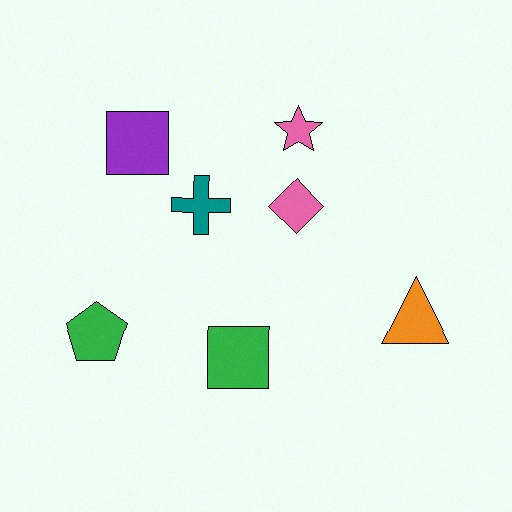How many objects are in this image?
There are 7 objects.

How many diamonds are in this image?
There is 1 diamond.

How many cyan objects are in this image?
There are no cyan objects.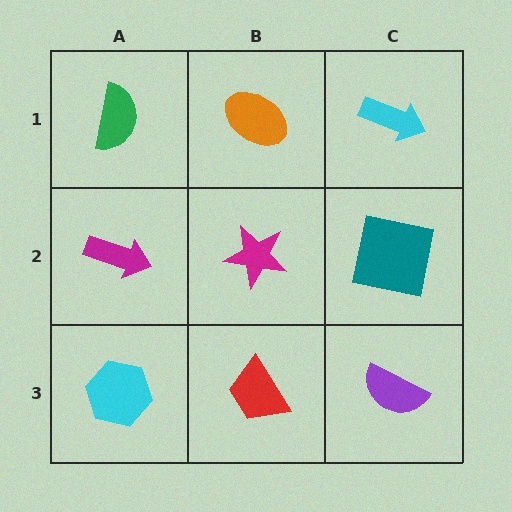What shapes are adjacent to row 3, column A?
A magenta arrow (row 2, column A), a red trapezoid (row 3, column B).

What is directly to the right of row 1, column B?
A cyan arrow.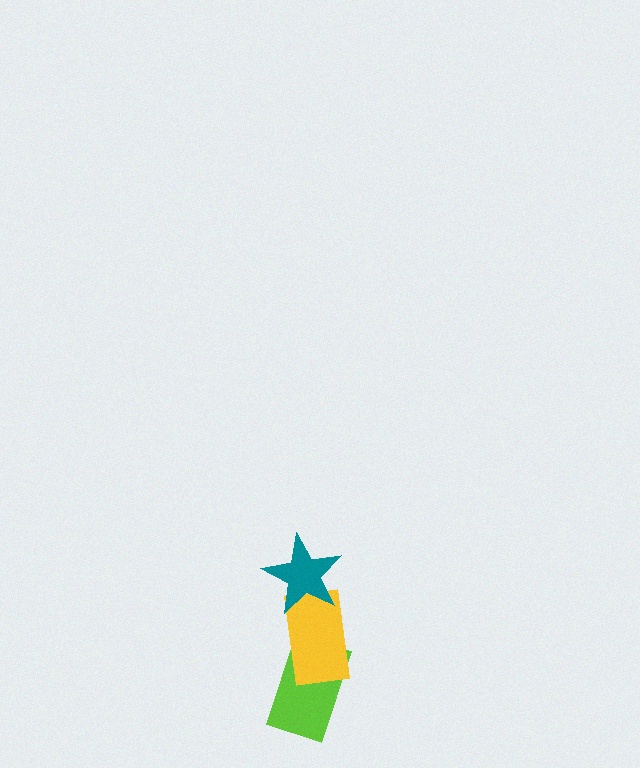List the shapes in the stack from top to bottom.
From top to bottom: the teal star, the yellow rectangle, the lime rectangle.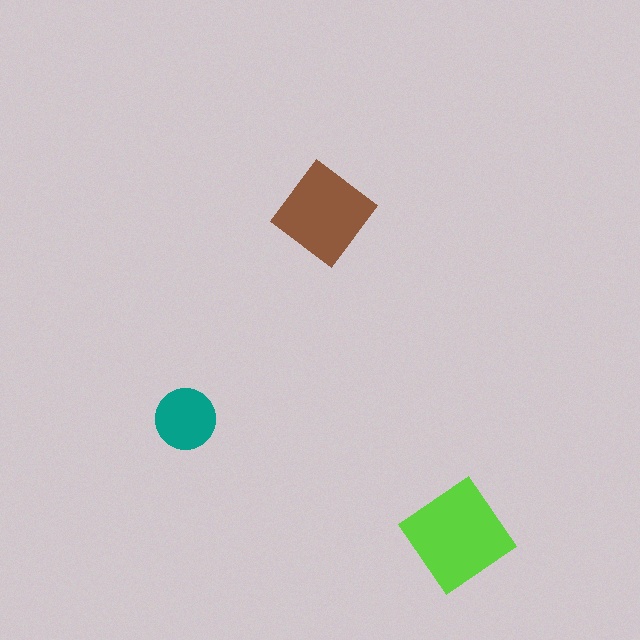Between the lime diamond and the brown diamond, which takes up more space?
The lime diamond.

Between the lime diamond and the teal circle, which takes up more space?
The lime diamond.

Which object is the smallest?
The teal circle.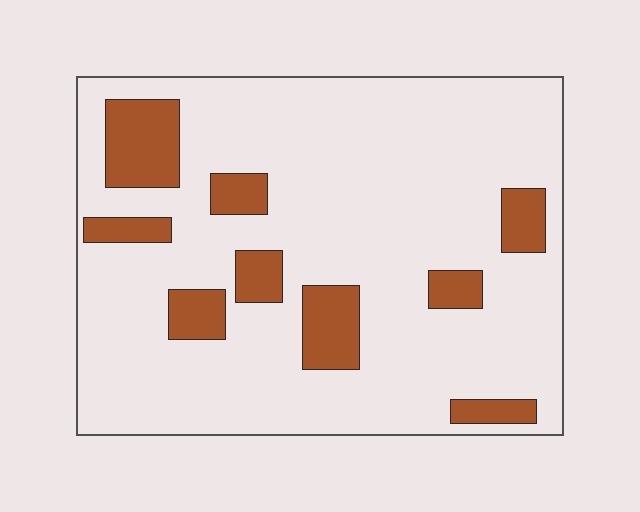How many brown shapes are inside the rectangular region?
9.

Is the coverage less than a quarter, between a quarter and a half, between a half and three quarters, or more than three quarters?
Less than a quarter.